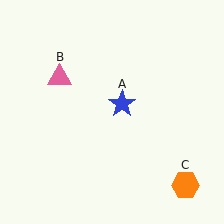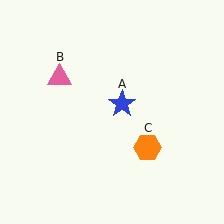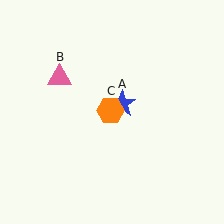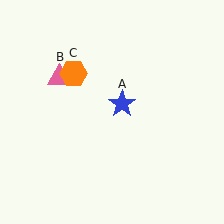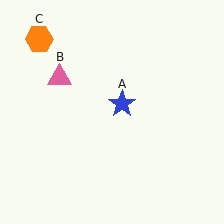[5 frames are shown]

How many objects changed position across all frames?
1 object changed position: orange hexagon (object C).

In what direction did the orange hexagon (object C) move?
The orange hexagon (object C) moved up and to the left.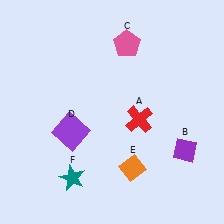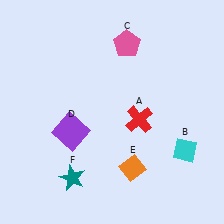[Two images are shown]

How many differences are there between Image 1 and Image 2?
There is 1 difference between the two images.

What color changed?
The diamond (B) changed from purple in Image 1 to cyan in Image 2.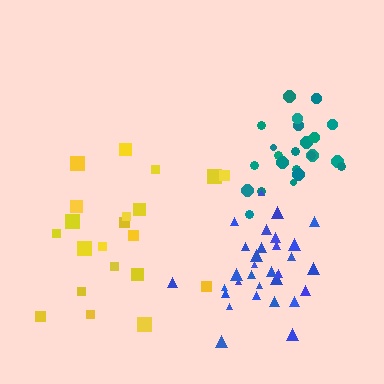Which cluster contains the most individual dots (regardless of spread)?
Blue (31).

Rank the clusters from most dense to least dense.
blue, teal, yellow.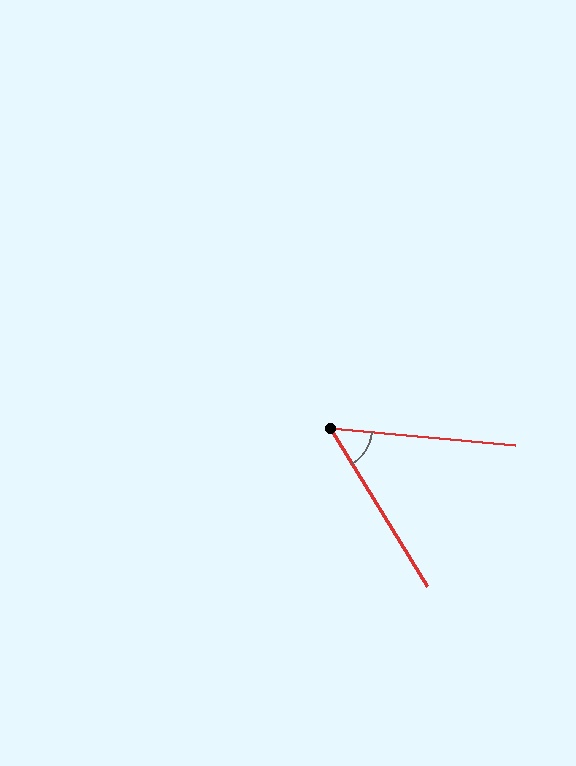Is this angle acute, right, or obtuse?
It is acute.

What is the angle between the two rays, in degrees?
Approximately 53 degrees.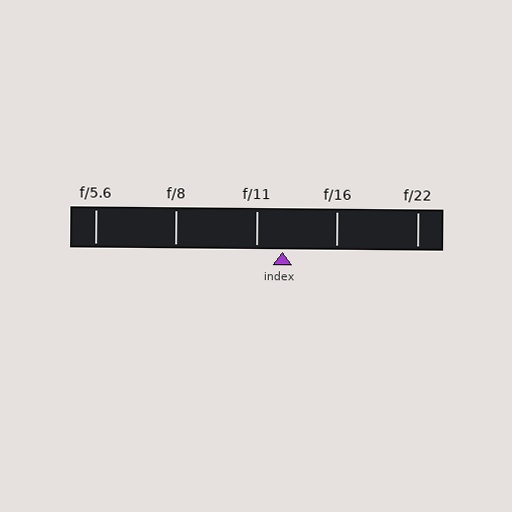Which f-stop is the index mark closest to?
The index mark is closest to f/11.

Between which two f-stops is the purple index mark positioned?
The index mark is between f/11 and f/16.